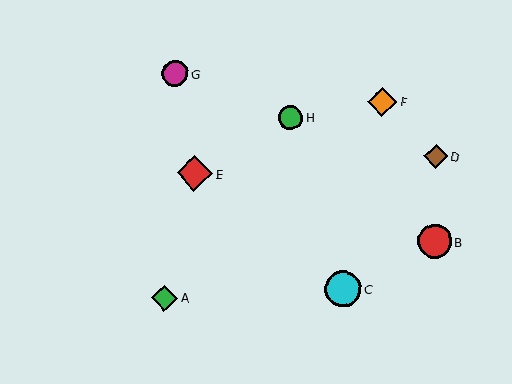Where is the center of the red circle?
The center of the red circle is at (435, 241).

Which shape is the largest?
The cyan circle (labeled C) is the largest.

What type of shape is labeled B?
Shape B is a red circle.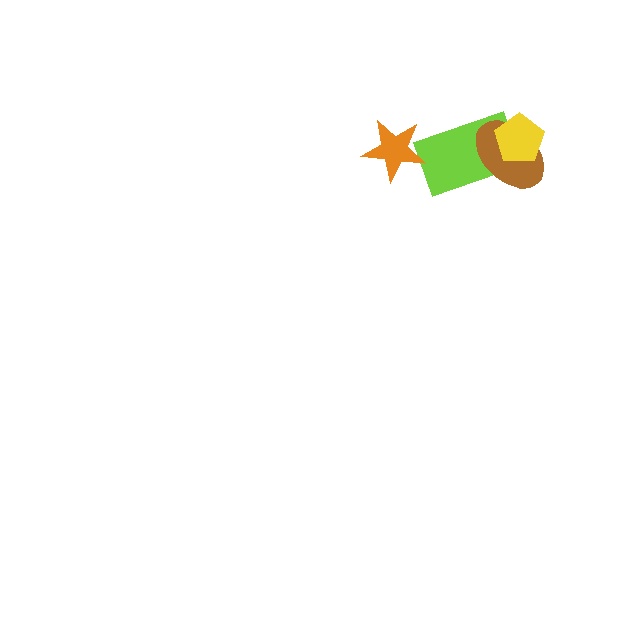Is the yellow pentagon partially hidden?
No, no other shape covers it.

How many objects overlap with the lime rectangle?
2 objects overlap with the lime rectangle.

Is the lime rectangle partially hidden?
Yes, it is partially covered by another shape.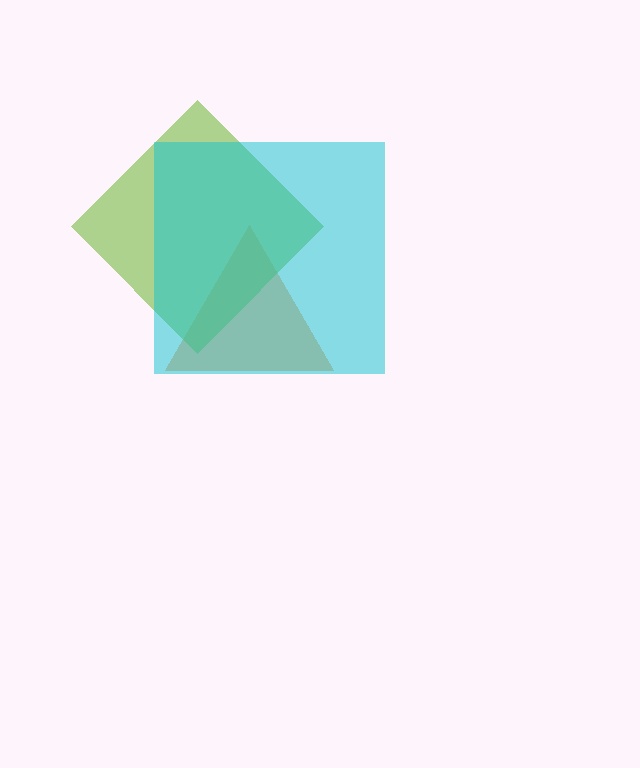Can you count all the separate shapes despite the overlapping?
Yes, there are 3 separate shapes.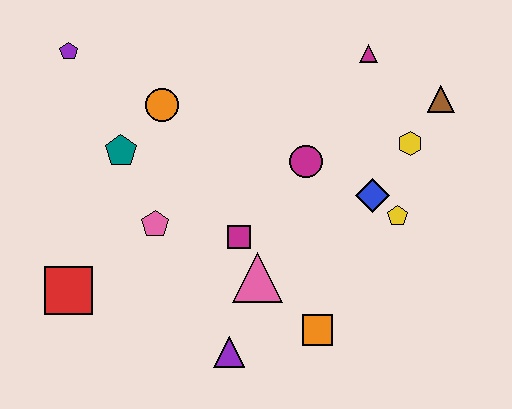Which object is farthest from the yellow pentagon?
The purple pentagon is farthest from the yellow pentagon.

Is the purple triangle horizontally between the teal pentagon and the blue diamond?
Yes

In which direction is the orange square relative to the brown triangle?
The orange square is below the brown triangle.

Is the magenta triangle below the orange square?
No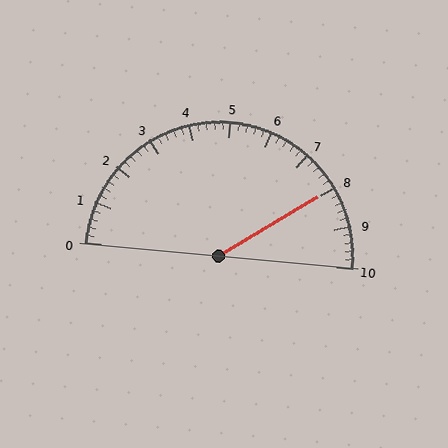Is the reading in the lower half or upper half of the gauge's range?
The reading is in the upper half of the range (0 to 10).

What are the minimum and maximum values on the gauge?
The gauge ranges from 0 to 10.